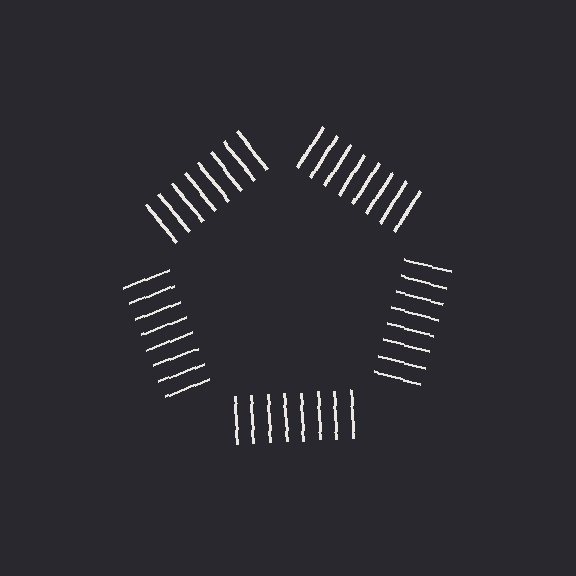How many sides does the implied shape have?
5 sides — the line-ends trace a pentagon.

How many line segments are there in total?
40 — 8 along each of the 5 edges.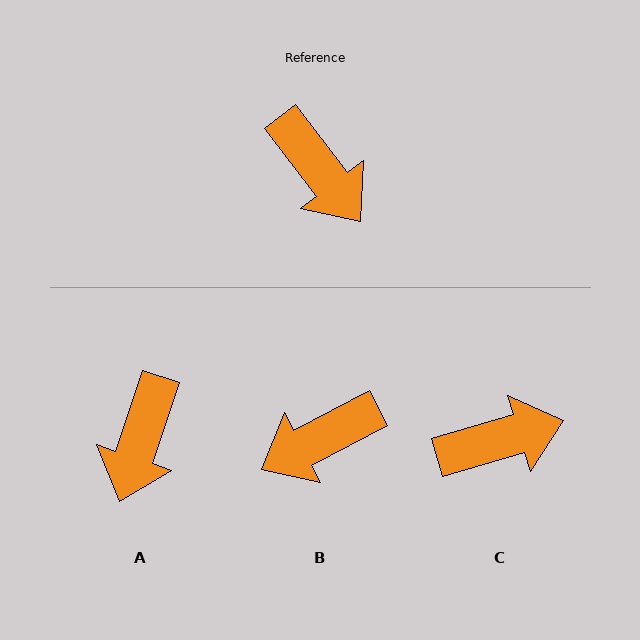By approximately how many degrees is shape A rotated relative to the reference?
Approximately 56 degrees clockwise.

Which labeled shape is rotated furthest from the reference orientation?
B, about 100 degrees away.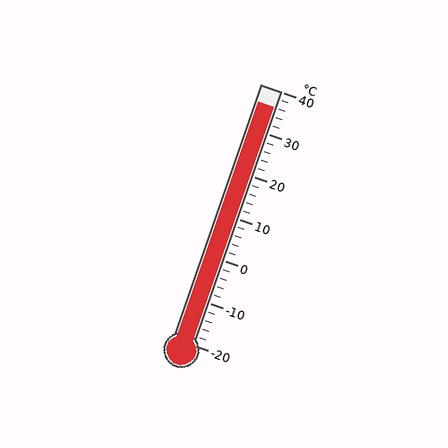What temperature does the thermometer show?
The thermometer shows approximately 36°C.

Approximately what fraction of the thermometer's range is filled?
The thermometer is filled to approximately 95% of its range.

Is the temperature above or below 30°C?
The temperature is above 30°C.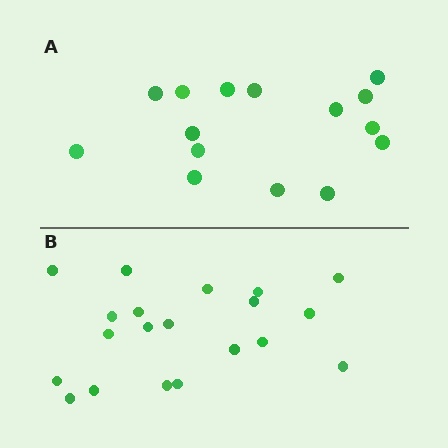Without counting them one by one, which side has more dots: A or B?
Region B (the bottom region) has more dots.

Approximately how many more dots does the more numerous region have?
Region B has about 5 more dots than region A.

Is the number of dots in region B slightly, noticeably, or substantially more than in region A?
Region B has noticeably more, but not dramatically so. The ratio is roughly 1.3 to 1.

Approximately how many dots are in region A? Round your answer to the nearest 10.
About 20 dots. (The exact count is 15, which rounds to 20.)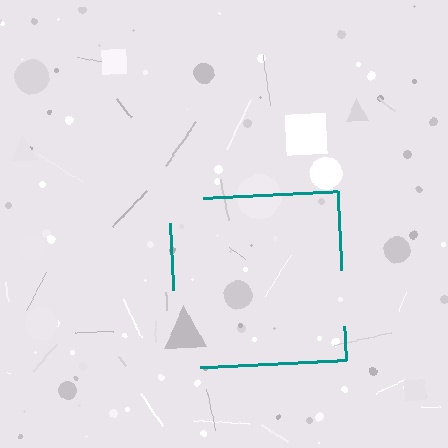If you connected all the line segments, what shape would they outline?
They would outline a square.